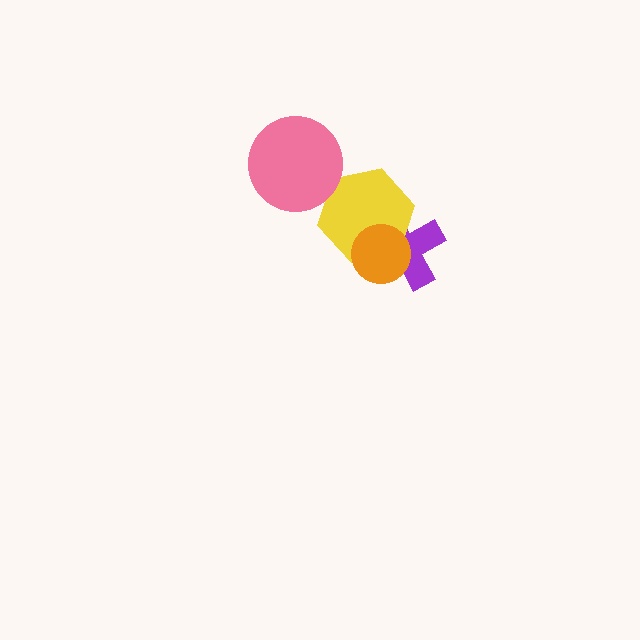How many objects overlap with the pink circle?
0 objects overlap with the pink circle.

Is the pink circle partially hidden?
No, no other shape covers it.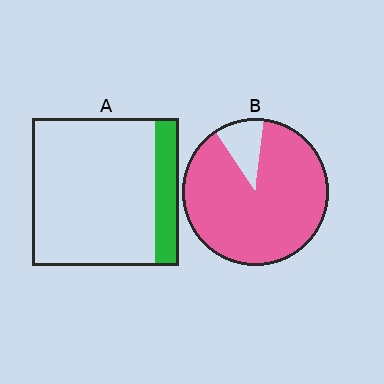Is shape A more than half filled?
No.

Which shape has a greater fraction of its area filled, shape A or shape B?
Shape B.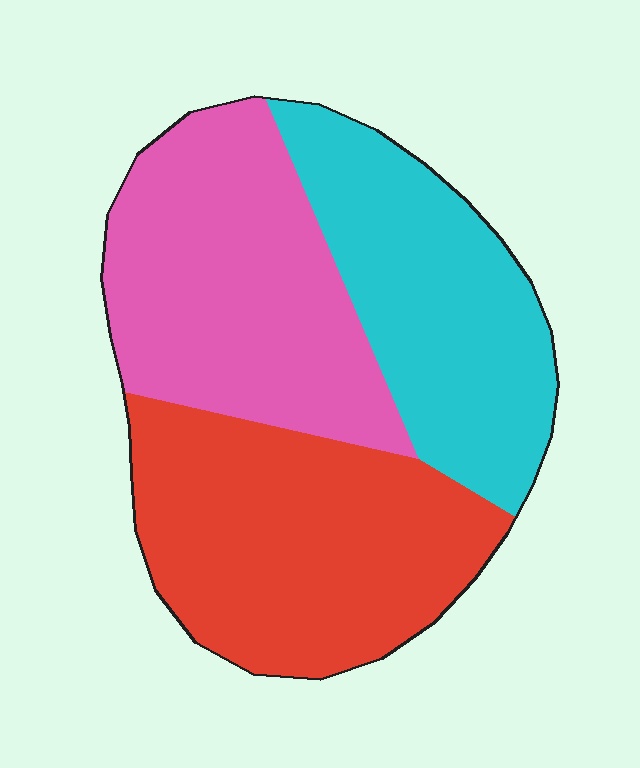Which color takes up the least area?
Cyan, at roughly 30%.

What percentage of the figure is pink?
Pink takes up about one third (1/3) of the figure.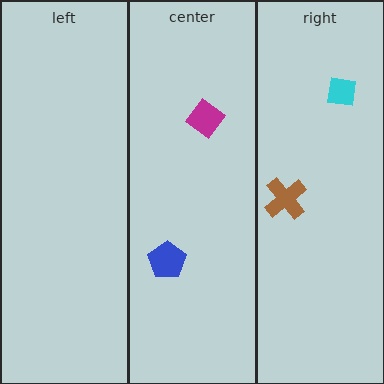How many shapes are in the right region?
2.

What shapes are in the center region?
The blue pentagon, the magenta diamond.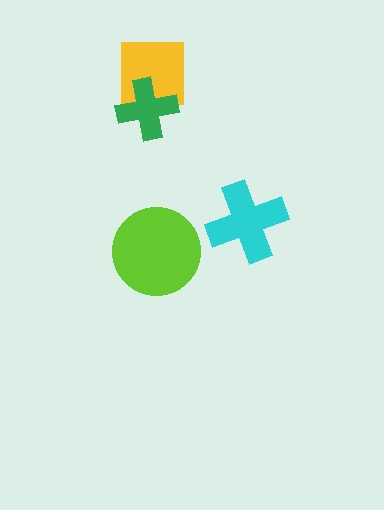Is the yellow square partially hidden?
Yes, it is partially covered by another shape.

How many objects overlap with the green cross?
1 object overlaps with the green cross.